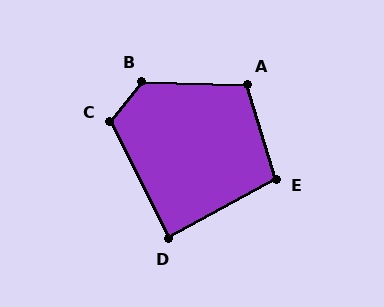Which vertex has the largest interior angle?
B, at approximately 126 degrees.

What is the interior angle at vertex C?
Approximately 115 degrees (obtuse).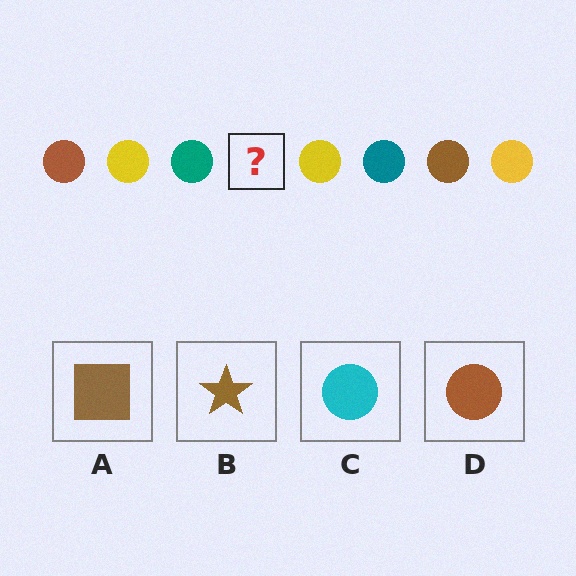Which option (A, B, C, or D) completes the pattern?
D.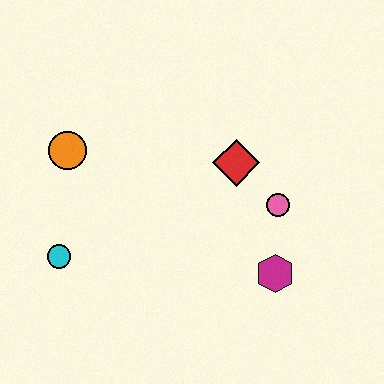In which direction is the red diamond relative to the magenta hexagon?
The red diamond is above the magenta hexagon.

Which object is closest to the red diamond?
The pink circle is closest to the red diamond.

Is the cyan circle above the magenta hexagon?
Yes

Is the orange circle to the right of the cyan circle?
Yes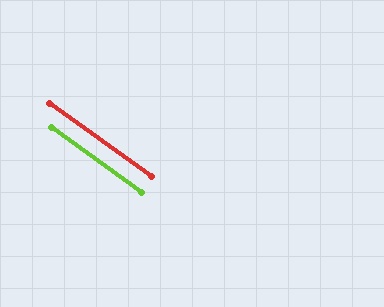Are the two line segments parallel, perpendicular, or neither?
Parallel — their directions differ by only 0.1°.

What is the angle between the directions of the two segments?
Approximately 0 degrees.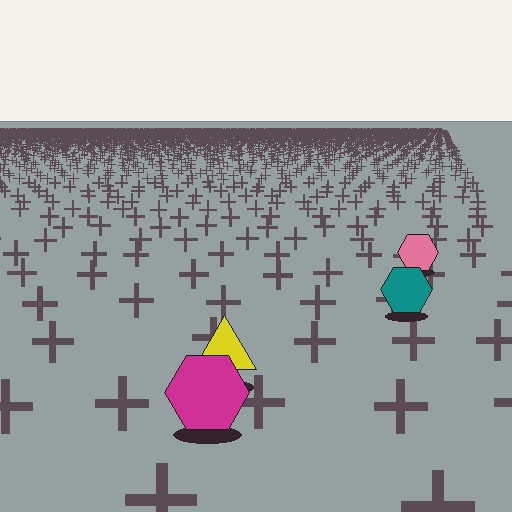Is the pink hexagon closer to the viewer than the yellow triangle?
No. The yellow triangle is closer — you can tell from the texture gradient: the ground texture is coarser near it.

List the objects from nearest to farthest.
From nearest to farthest: the magenta hexagon, the yellow triangle, the teal hexagon, the pink hexagon.